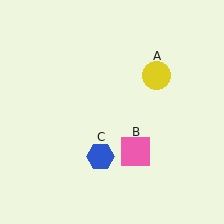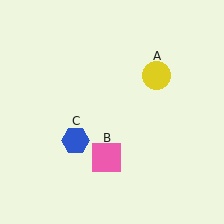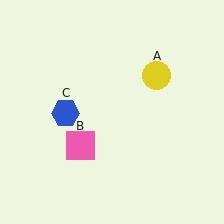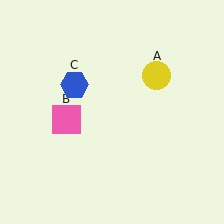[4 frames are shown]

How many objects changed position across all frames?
2 objects changed position: pink square (object B), blue hexagon (object C).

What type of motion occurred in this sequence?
The pink square (object B), blue hexagon (object C) rotated clockwise around the center of the scene.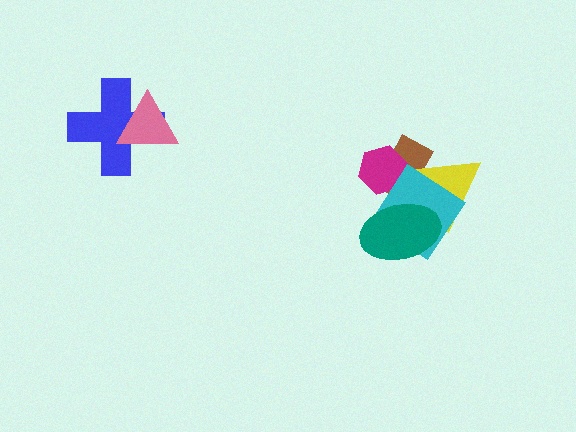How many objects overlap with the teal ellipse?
2 objects overlap with the teal ellipse.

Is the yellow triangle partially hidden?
Yes, it is partially covered by another shape.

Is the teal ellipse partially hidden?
No, no other shape covers it.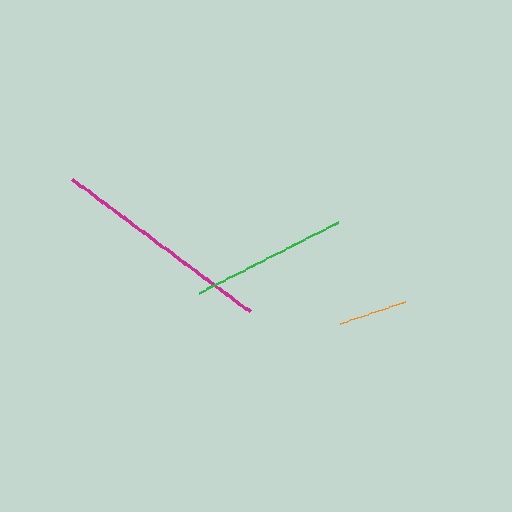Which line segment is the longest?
The magenta line is the longest at approximately 222 pixels.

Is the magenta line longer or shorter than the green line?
The magenta line is longer than the green line.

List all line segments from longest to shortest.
From longest to shortest: magenta, green, orange.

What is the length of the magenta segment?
The magenta segment is approximately 222 pixels long.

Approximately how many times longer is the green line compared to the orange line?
The green line is approximately 2.3 times the length of the orange line.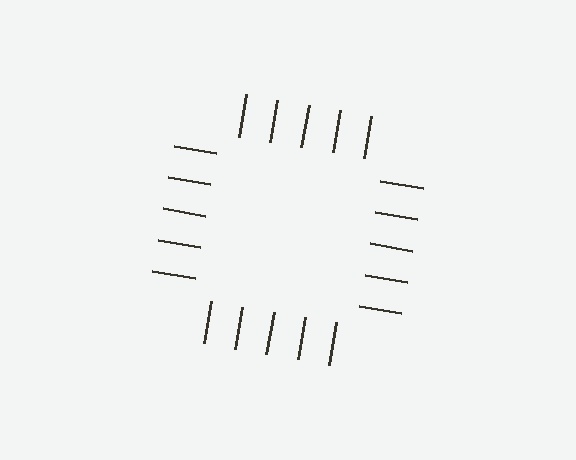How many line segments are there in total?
20 — 5 along each of the 4 edges.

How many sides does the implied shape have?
4 sides — the line-ends trace a square.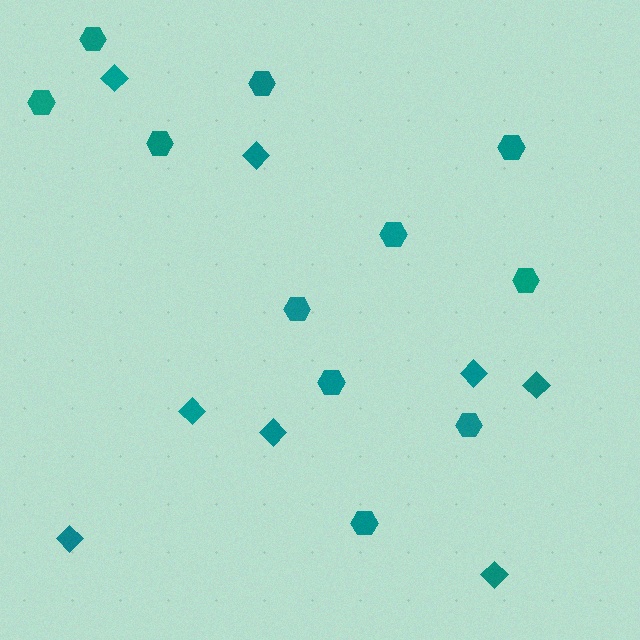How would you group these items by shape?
There are 2 groups: one group of hexagons (11) and one group of diamonds (8).